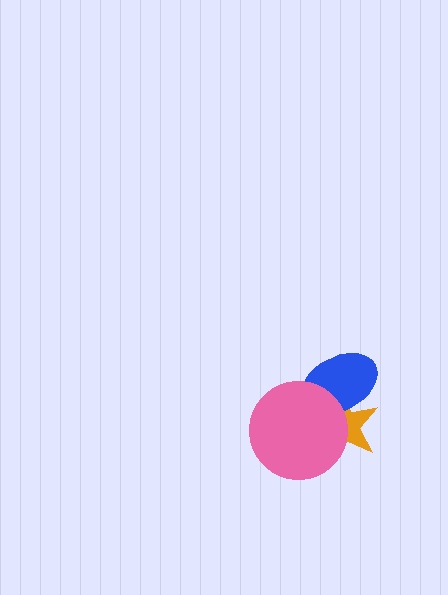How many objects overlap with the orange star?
2 objects overlap with the orange star.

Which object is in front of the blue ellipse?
The pink circle is in front of the blue ellipse.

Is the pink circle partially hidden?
No, no other shape covers it.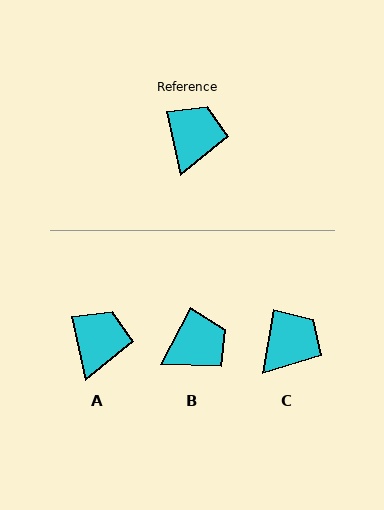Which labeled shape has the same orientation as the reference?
A.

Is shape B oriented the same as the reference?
No, it is off by about 40 degrees.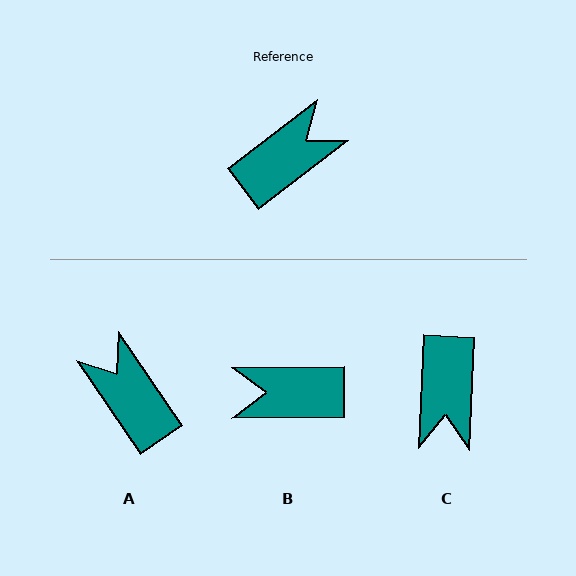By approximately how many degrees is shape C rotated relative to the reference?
Approximately 130 degrees clockwise.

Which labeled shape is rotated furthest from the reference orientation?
B, about 143 degrees away.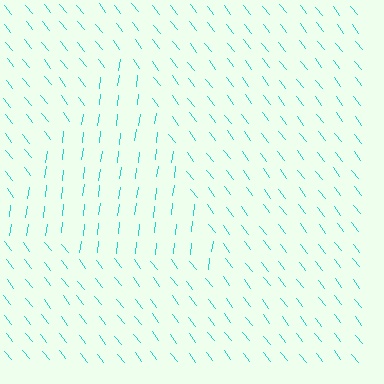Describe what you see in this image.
The image is filled with small cyan line segments. A triangle region in the image has lines oriented differently from the surrounding lines, creating a visible texture boundary.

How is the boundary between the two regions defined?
The boundary is defined purely by a change in line orientation (approximately 45 degrees difference). All lines are the same color and thickness.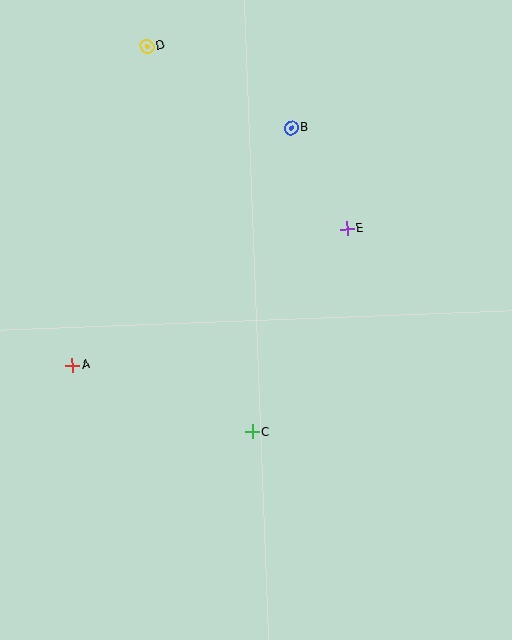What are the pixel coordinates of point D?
Point D is at (147, 46).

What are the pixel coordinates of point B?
Point B is at (291, 128).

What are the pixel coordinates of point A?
Point A is at (72, 365).